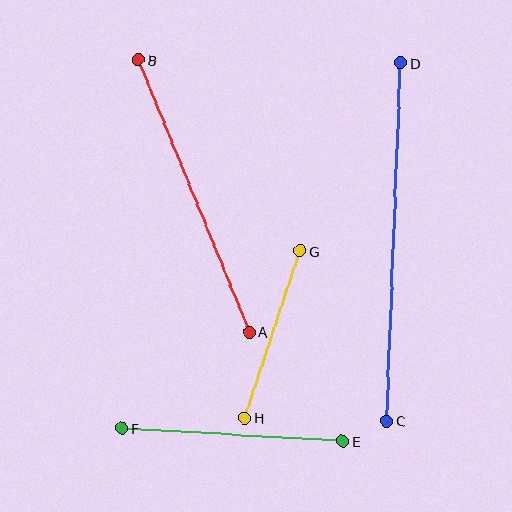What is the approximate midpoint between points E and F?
The midpoint is at approximately (232, 435) pixels.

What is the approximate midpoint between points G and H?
The midpoint is at approximately (272, 335) pixels.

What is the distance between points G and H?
The distance is approximately 176 pixels.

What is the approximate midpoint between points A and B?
The midpoint is at approximately (194, 196) pixels.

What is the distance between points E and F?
The distance is approximately 221 pixels.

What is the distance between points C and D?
The distance is approximately 359 pixels.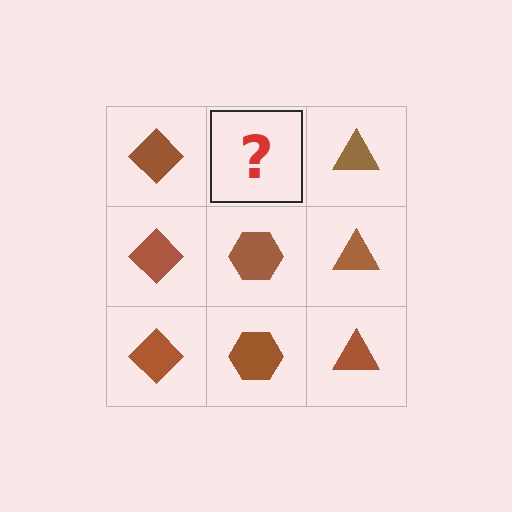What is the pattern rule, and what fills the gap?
The rule is that each column has a consistent shape. The gap should be filled with a brown hexagon.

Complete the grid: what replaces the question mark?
The question mark should be replaced with a brown hexagon.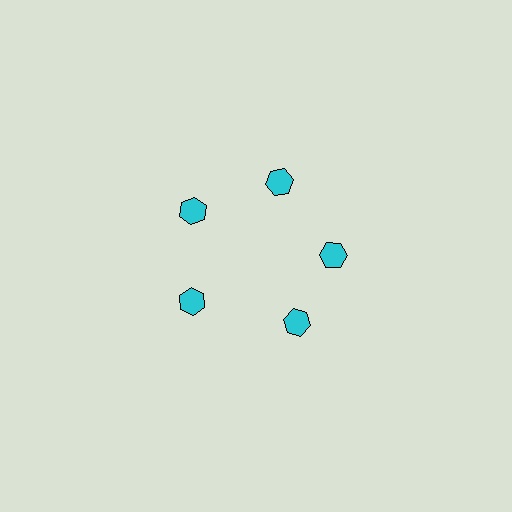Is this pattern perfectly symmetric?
No. The 5 cyan hexagons are arranged in a ring, but one element near the 5 o'clock position is rotated out of alignment along the ring, breaking the 5-fold rotational symmetry.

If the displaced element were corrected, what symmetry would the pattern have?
It would have 5-fold rotational symmetry — the pattern would map onto itself every 72 degrees.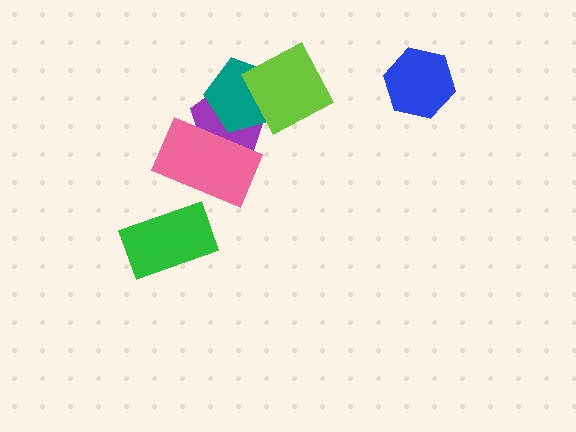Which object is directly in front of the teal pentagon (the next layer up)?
The pink rectangle is directly in front of the teal pentagon.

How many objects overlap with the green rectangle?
0 objects overlap with the green rectangle.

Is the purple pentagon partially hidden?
Yes, it is partially covered by another shape.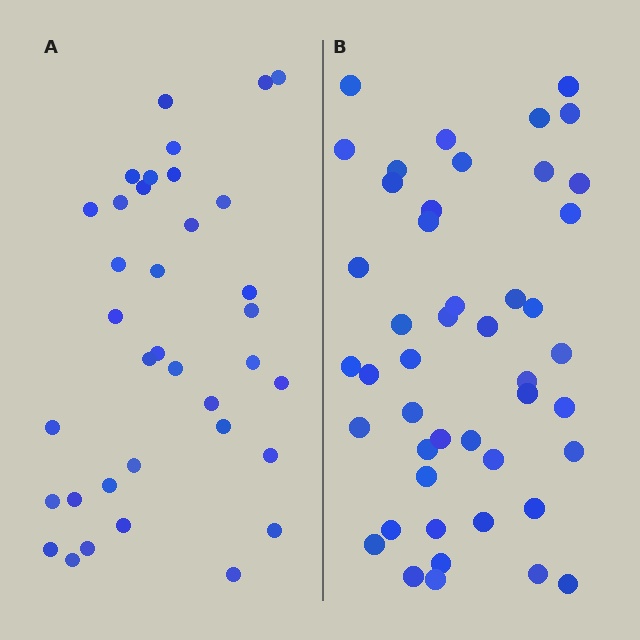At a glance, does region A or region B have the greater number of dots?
Region B (the right region) has more dots.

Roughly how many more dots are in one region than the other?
Region B has roughly 10 or so more dots than region A.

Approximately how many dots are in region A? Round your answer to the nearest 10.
About 40 dots. (The exact count is 36, which rounds to 40.)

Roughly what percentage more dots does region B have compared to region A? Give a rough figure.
About 30% more.